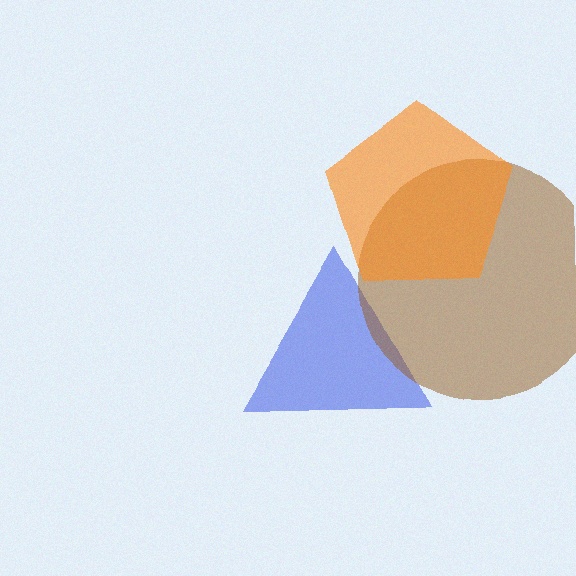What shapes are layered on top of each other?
The layered shapes are: a blue triangle, a brown circle, an orange pentagon.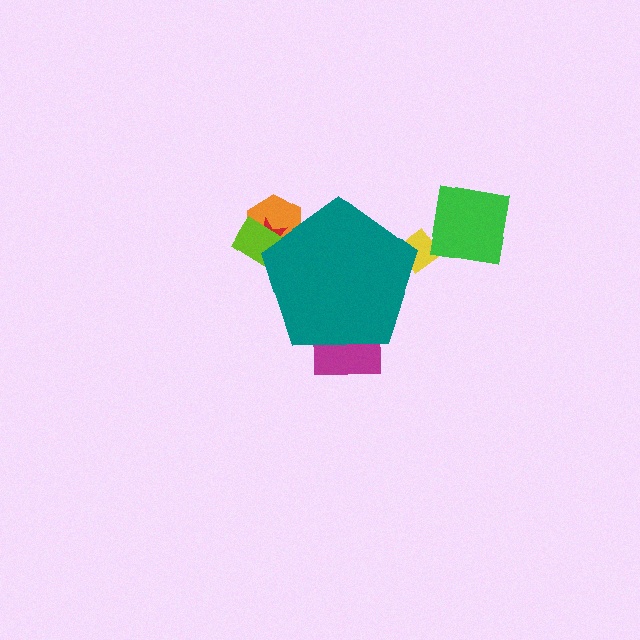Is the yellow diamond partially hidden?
Yes, the yellow diamond is partially hidden behind the teal pentagon.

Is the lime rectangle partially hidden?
Yes, the lime rectangle is partially hidden behind the teal pentagon.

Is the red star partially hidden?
Yes, the red star is partially hidden behind the teal pentagon.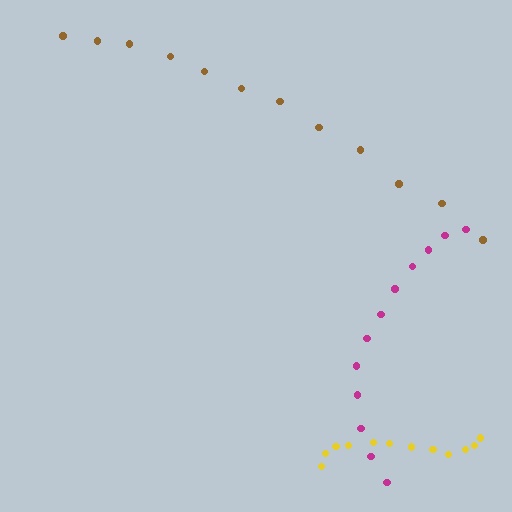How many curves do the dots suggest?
There are 3 distinct paths.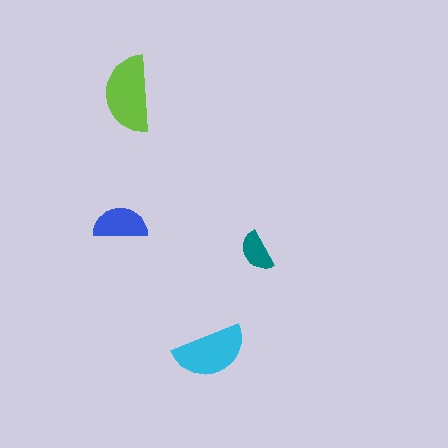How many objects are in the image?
There are 4 objects in the image.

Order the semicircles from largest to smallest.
the lime one, the cyan one, the blue one, the teal one.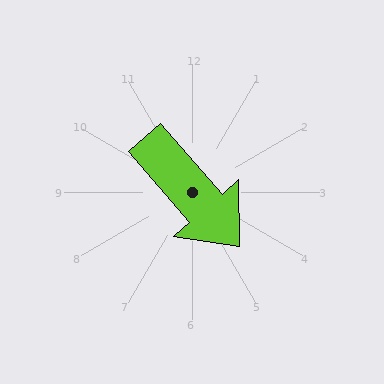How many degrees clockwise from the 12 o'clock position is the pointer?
Approximately 139 degrees.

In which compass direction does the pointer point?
Southeast.